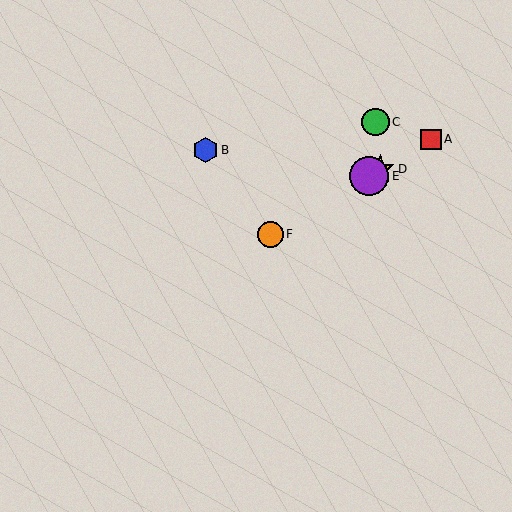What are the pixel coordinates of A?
Object A is at (431, 139).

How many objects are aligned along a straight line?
4 objects (A, D, E, F) are aligned along a straight line.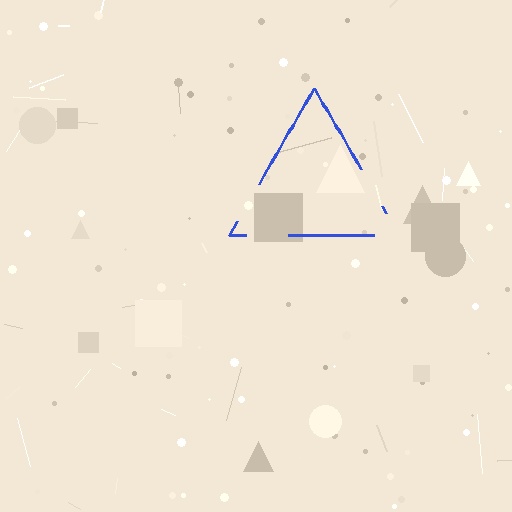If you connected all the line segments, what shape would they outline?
They would outline a triangle.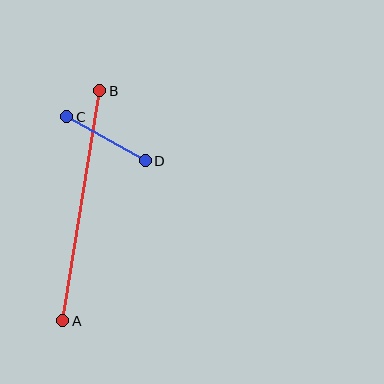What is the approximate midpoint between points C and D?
The midpoint is at approximately (106, 139) pixels.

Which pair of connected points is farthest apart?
Points A and B are farthest apart.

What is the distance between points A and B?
The distance is approximately 233 pixels.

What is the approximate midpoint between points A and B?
The midpoint is at approximately (81, 206) pixels.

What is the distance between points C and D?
The distance is approximately 90 pixels.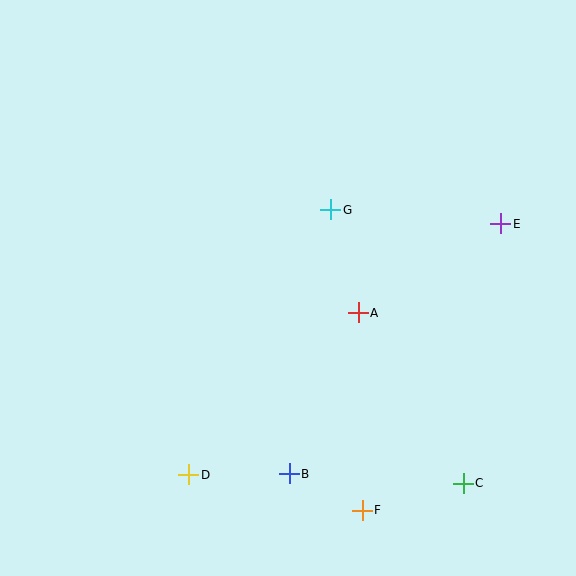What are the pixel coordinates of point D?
Point D is at (189, 475).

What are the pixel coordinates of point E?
Point E is at (501, 224).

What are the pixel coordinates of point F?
Point F is at (362, 510).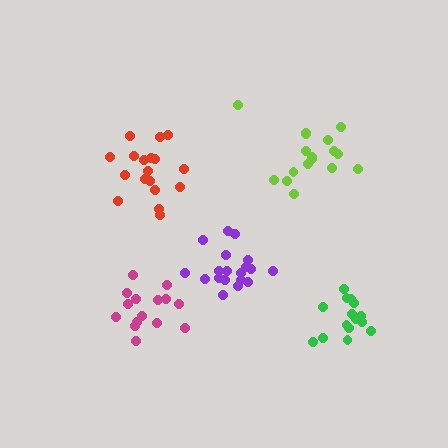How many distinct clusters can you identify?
There are 5 distinct clusters.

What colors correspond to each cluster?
The clusters are colored: purple, red, lime, magenta, green.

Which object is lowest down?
The green cluster is bottommost.